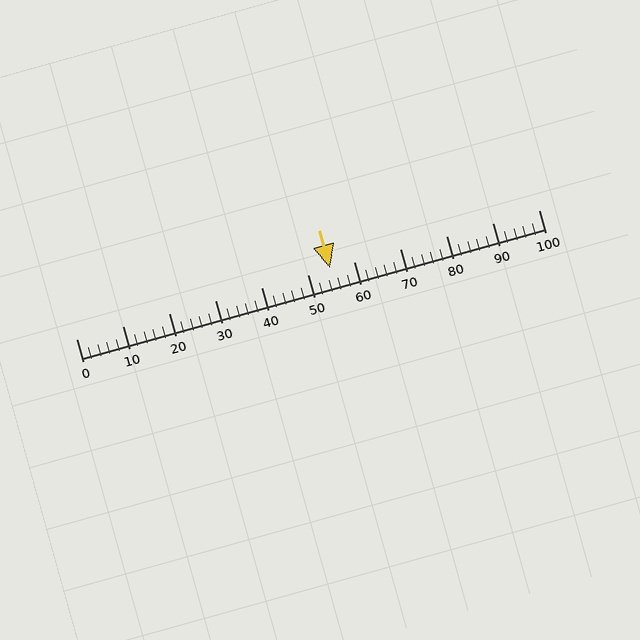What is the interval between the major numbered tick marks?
The major tick marks are spaced 10 units apart.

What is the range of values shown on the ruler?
The ruler shows values from 0 to 100.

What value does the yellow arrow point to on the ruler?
The yellow arrow points to approximately 55.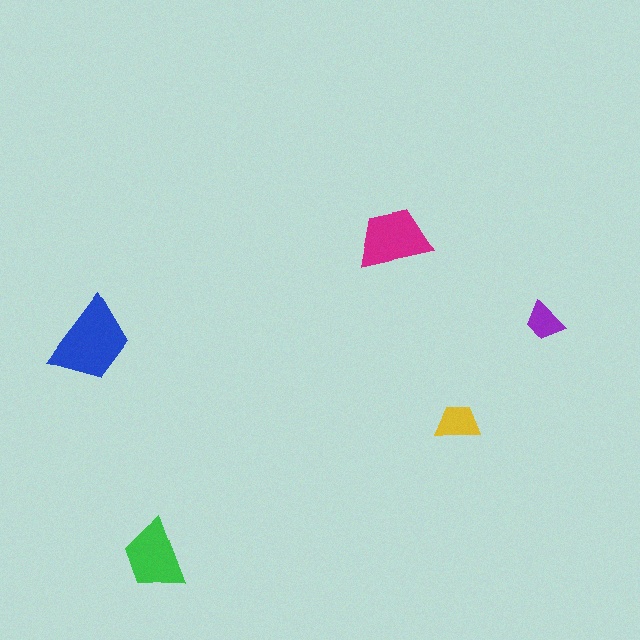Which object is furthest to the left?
The blue trapezoid is leftmost.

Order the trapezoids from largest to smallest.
the blue one, the magenta one, the green one, the yellow one, the purple one.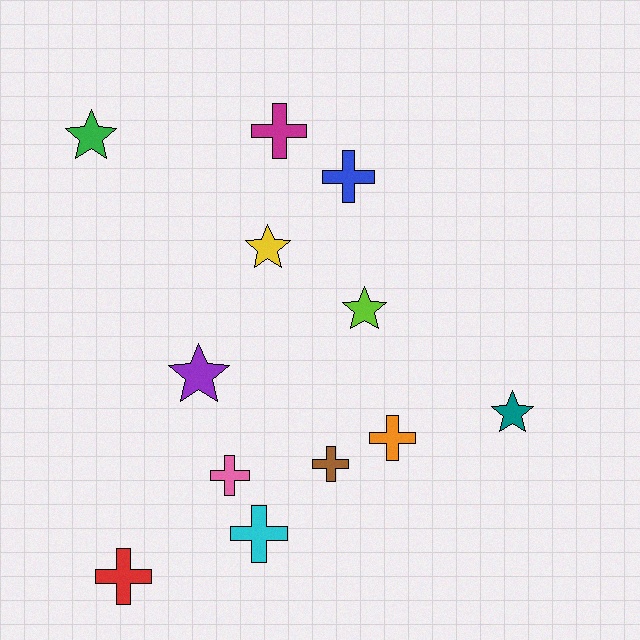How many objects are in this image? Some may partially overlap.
There are 12 objects.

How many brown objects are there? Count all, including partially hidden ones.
There is 1 brown object.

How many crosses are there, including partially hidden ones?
There are 7 crosses.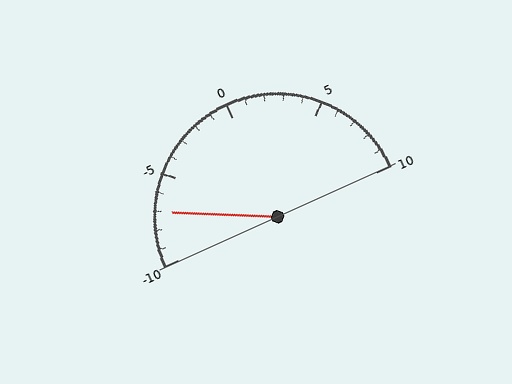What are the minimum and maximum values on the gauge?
The gauge ranges from -10 to 10.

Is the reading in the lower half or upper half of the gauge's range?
The reading is in the lower half of the range (-10 to 10).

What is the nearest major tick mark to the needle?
The nearest major tick mark is -5.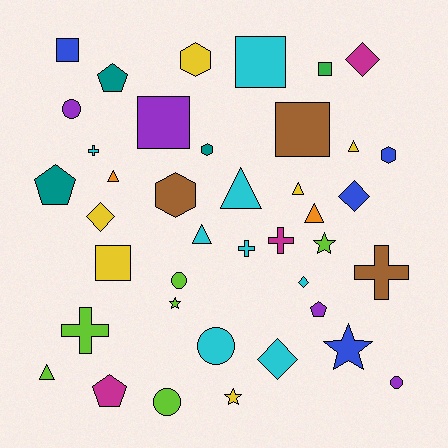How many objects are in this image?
There are 40 objects.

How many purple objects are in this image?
There are 4 purple objects.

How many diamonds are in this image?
There are 5 diamonds.